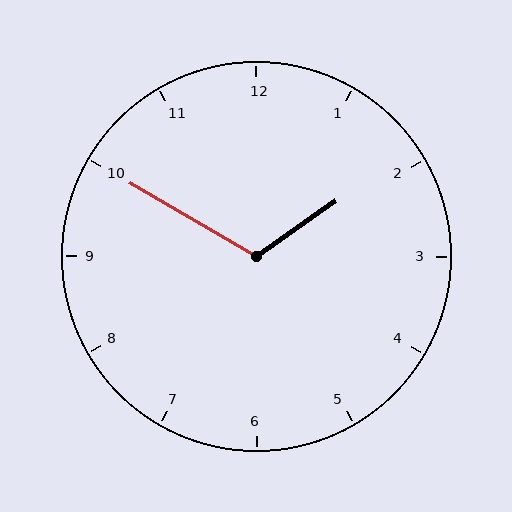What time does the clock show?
1:50.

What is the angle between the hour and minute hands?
Approximately 115 degrees.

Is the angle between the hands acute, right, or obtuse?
It is obtuse.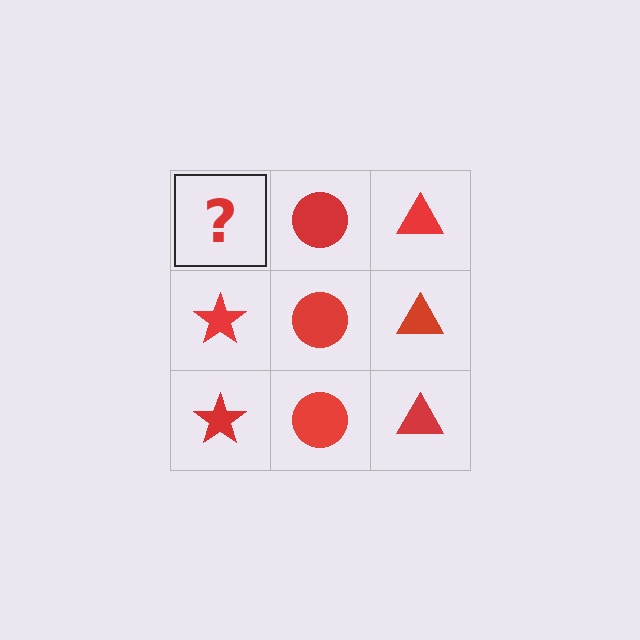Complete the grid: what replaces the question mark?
The question mark should be replaced with a red star.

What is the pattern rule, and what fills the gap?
The rule is that each column has a consistent shape. The gap should be filled with a red star.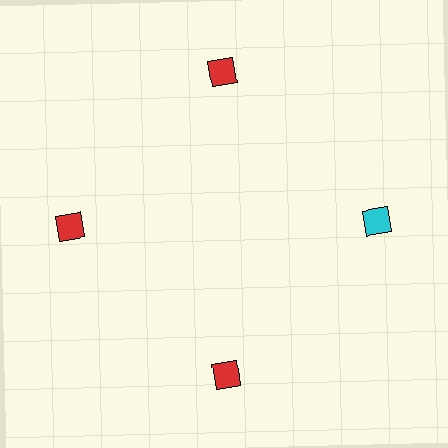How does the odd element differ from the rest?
It has a different color: cyan instead of red.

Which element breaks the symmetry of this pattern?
The cyan diamond at roughly the 3 o'clock position breaks the symmetry. All other shapes are red diamonds.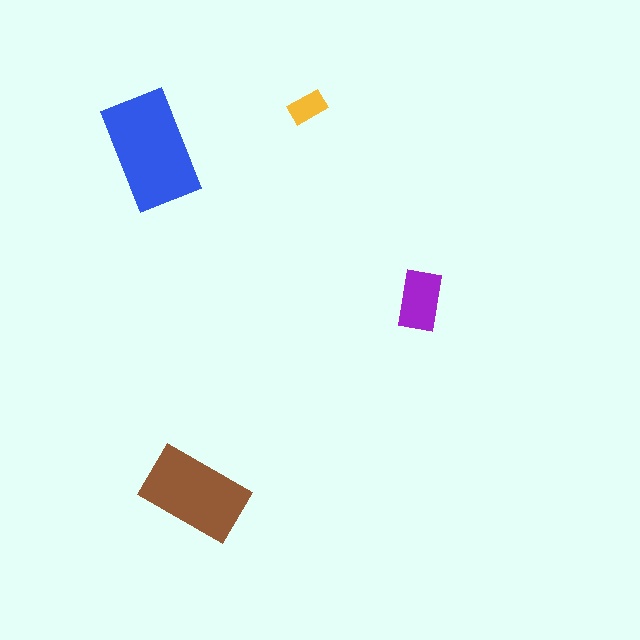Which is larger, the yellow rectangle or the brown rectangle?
The brown one.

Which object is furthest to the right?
The purple rectangle is rightmost.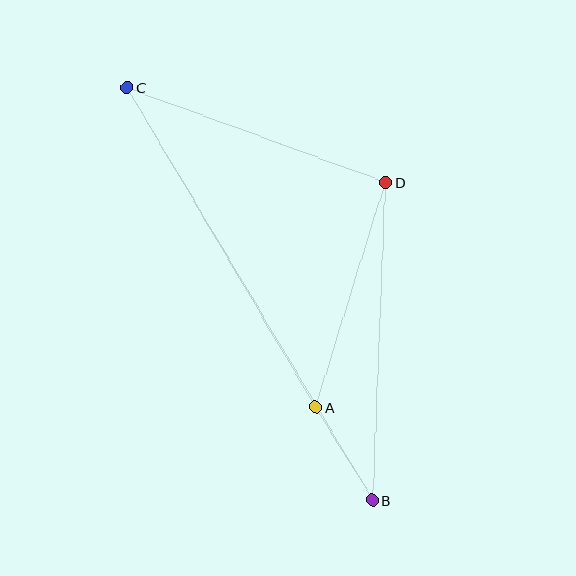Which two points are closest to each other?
Points A and B are closest to each other.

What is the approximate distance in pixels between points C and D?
The distance between C and D is approximately 275 pixels.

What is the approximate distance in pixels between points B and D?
The distance between B and D is approximately 318 pixels.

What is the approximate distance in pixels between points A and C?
The distance between A and C is approximately 371 pixels.